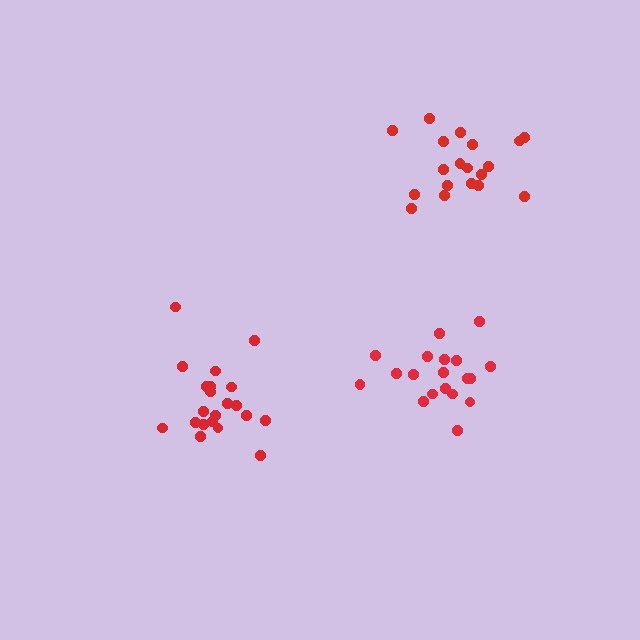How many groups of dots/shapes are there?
There are 3 groups.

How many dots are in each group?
Group 1: 19 dots, Group 2: 21 dots, Group 3: 19 dots (59 total).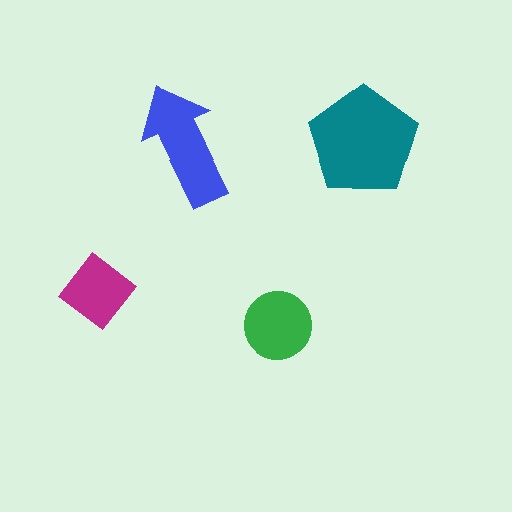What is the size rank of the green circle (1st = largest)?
3rd.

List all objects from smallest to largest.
The magenta diamond, the green circle, the blue arrow, the teal pentagon.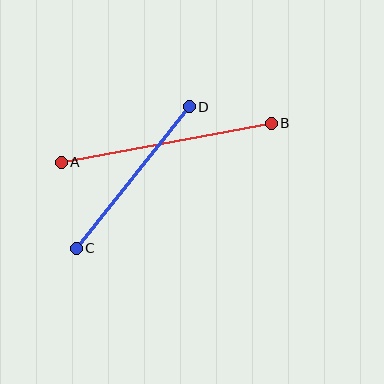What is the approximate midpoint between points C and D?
The midpoint is at approximately (133, 178) pixels.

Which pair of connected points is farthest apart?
Points A and B are farthest apart.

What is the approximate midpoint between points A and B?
The midpoint is at approximately (166, 143) pixels.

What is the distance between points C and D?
The distance is approximately 181 pixels.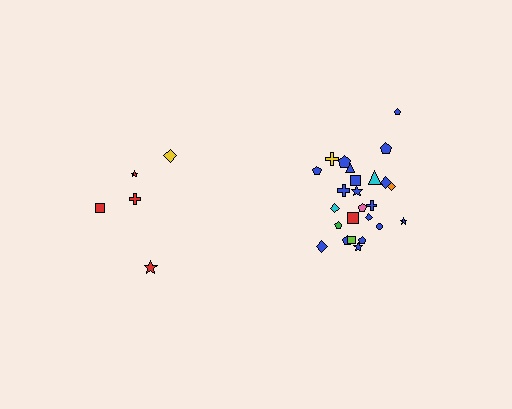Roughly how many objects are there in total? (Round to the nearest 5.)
Roughly 30 objects in total.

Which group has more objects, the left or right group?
The right group.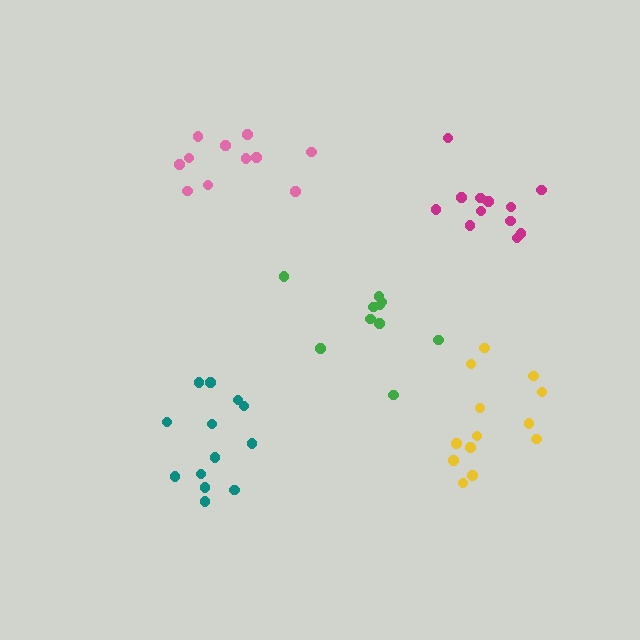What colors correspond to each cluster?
The clusters are colored: yellow, pink, teal, magenta, green.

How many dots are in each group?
Group 1: 13 dots, Group 2: 11 dots, Group 3: 13 dots, Group 4: 12 dots, Group 5: 10 dots (59 total).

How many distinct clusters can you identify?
There are 5 distinct clusters.